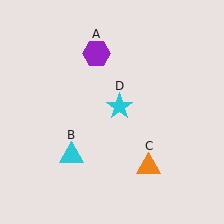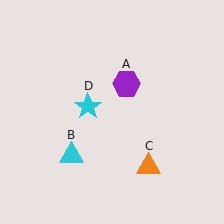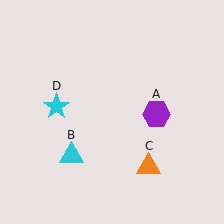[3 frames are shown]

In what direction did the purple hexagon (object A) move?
The purple hexagon (object A) moved down and to the right.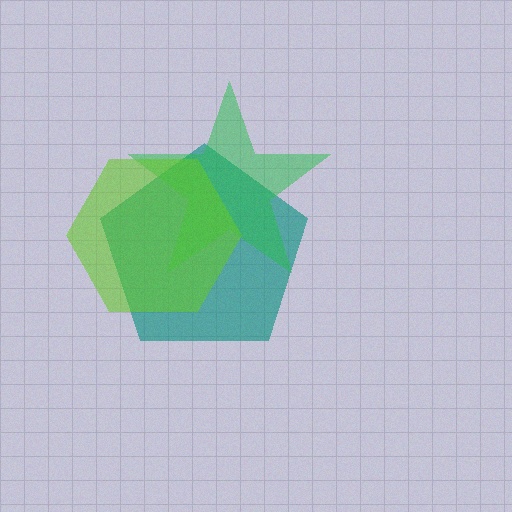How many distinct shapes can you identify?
There are 3 distinct shapes: a teal pentagon, a green star, a lime hexagon.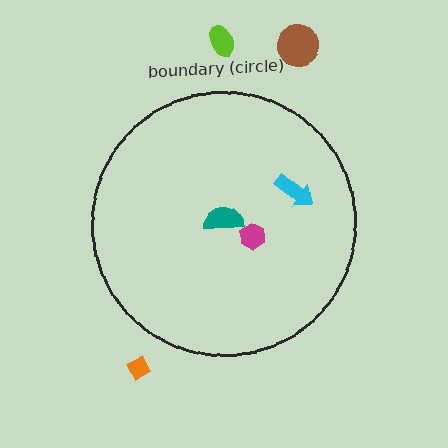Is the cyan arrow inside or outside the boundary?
Inside.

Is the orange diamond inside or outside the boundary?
Outside.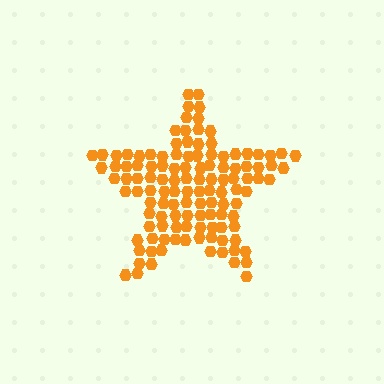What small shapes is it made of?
It is made of small hexagons.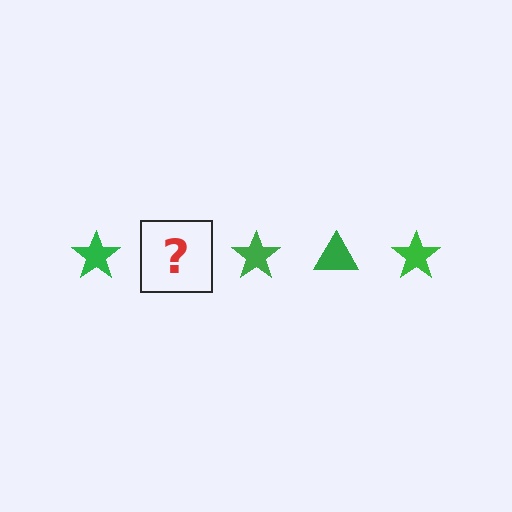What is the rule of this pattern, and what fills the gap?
The rule is that the pattern cycles through star, triangle shapes in green. The gap should be filled with a green triangle.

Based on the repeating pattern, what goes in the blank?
The blank should be a green triangle.